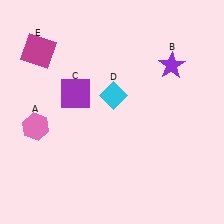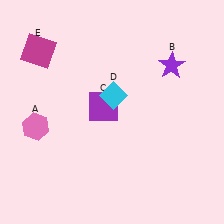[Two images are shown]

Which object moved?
The purple square (C) moved right.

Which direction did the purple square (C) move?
The purple square (C) moved right.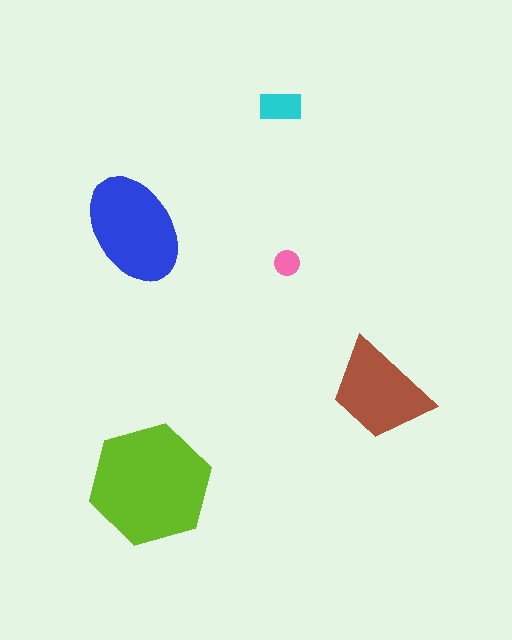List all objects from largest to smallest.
The lime hexagon, the blue ellipse, the brown trapezoid, the cyan rectangle, the pink circle.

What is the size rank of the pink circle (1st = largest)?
5th.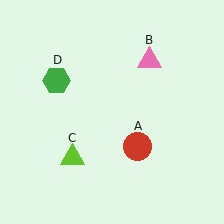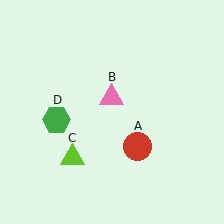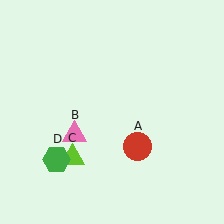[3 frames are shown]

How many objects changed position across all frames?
2 objects changed position: pink triangle (object B), green hexagon (object D).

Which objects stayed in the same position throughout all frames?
Red circle (object A) and lime triangle (object C) remained stationary.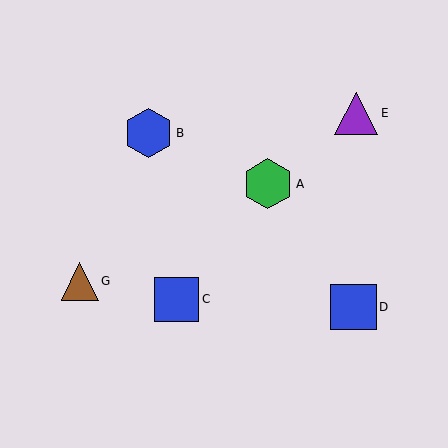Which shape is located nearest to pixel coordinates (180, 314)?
The blue square (labeled C) at (177, 299) is nearest to that location.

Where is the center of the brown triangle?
The center of the brown triangle is at (80, 281).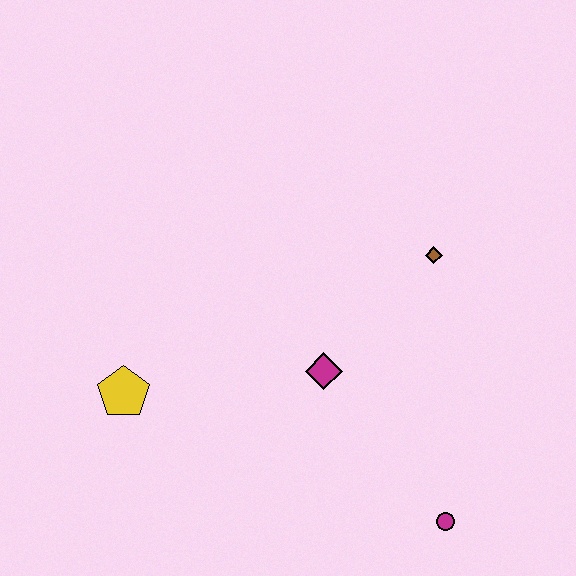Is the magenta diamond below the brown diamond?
Yes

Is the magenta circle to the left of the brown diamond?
No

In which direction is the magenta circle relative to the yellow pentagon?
The magenta circle is to the right of the yellow pentagon.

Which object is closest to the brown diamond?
The magenta diamond is closest to the brown diamond.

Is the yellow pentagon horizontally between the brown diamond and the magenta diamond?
No